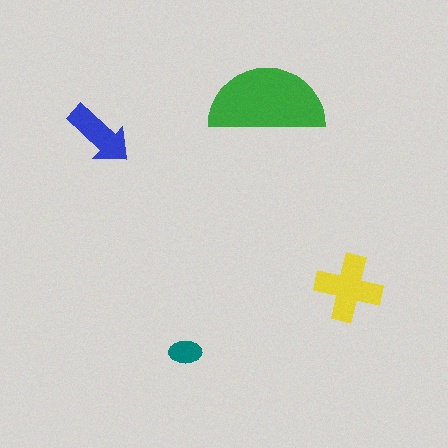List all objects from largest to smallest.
The green semicircle, the yellow cross, the blue arrow, the teal ellipse.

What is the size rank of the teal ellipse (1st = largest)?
4th.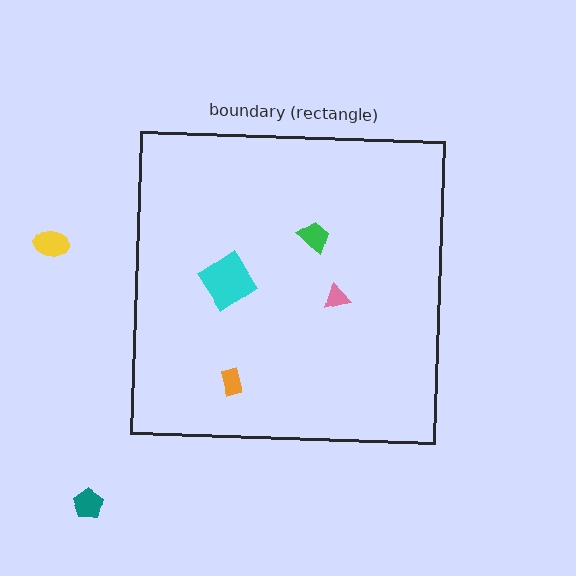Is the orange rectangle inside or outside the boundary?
Inside.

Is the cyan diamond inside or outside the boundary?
Inside.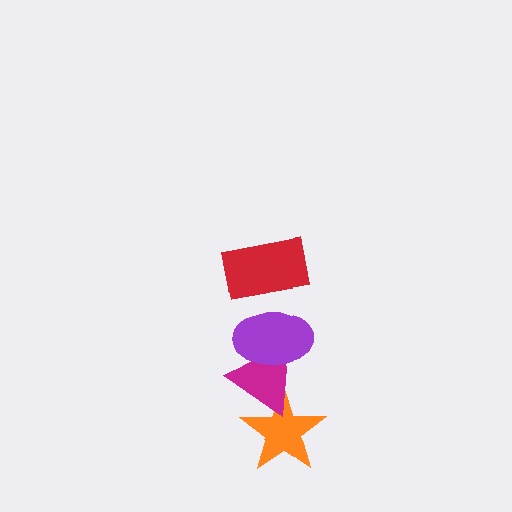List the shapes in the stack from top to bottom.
From top to bottom: the red rectangle, the purple ellipse, the magenta triangle, the orange star.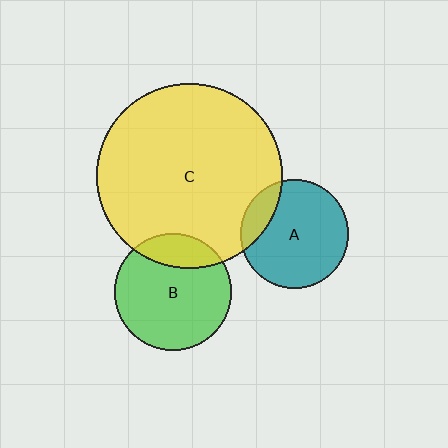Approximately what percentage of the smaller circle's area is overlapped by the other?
Approximately 15%.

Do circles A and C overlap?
Yes.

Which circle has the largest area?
Circle C (yellow).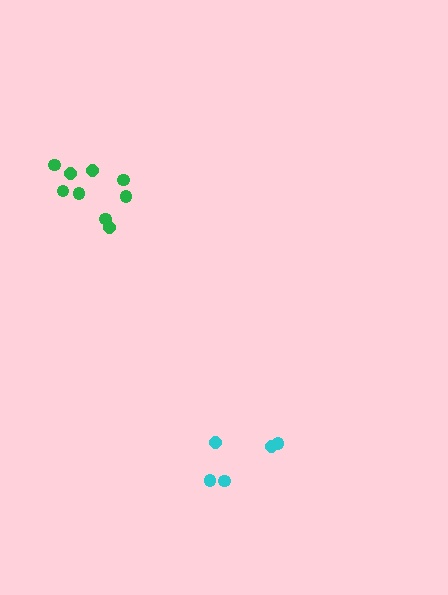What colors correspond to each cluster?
The clusters are colored: green, cyan.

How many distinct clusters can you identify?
There are 2 distinct clusters.